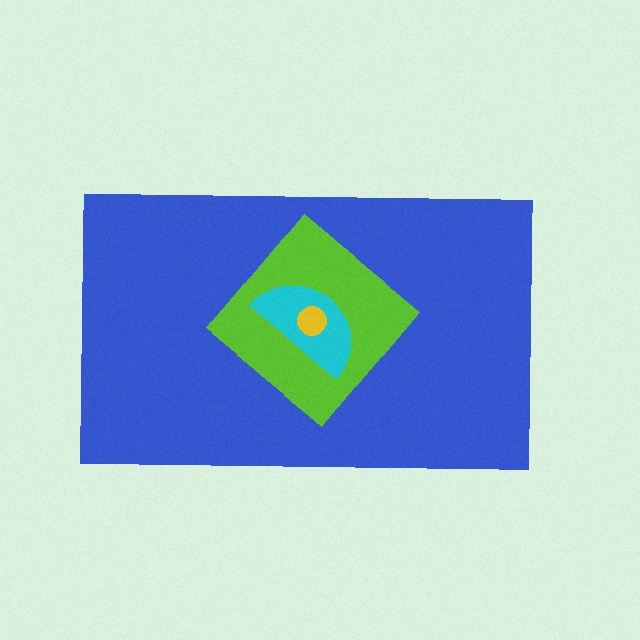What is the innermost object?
The yellow circle.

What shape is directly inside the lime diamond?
The cyan semicircle.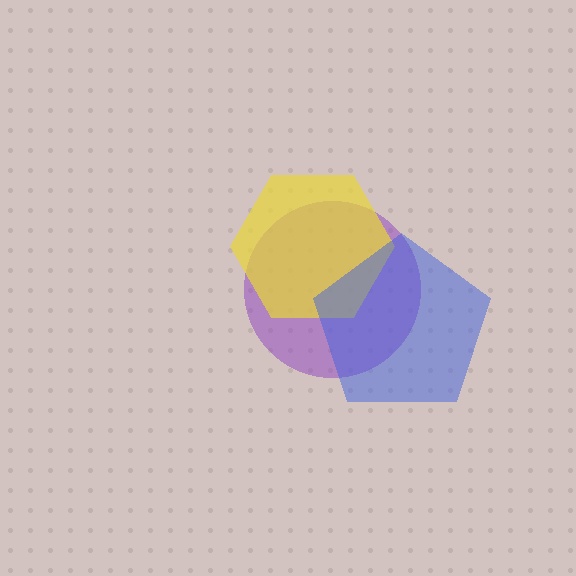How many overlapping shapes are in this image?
There are 3 overlapping shapes in the image.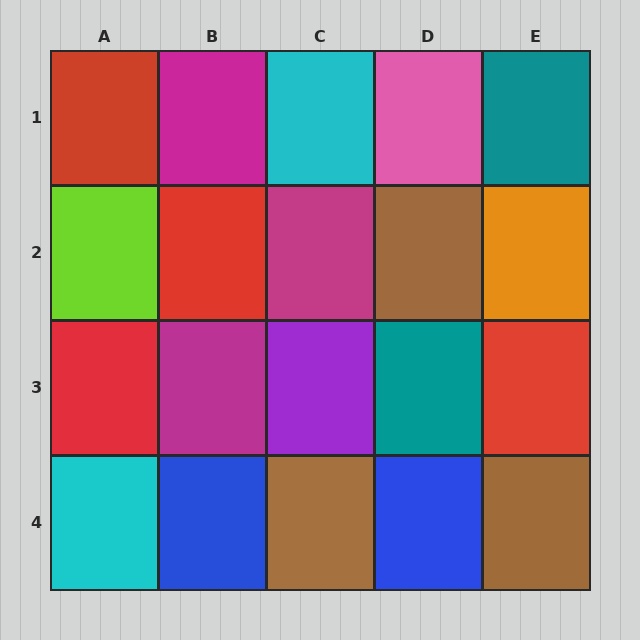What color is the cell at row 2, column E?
Orange.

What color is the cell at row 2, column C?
Magenta.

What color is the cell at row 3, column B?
Magenta.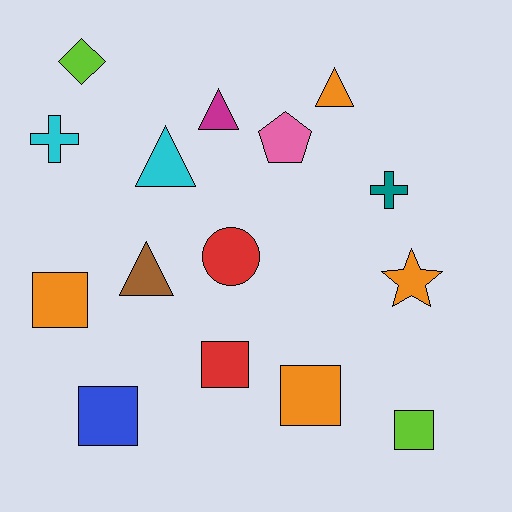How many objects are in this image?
There are 15 objects.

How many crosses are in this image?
There are 2 crosses.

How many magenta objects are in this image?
There is 1 magenta object.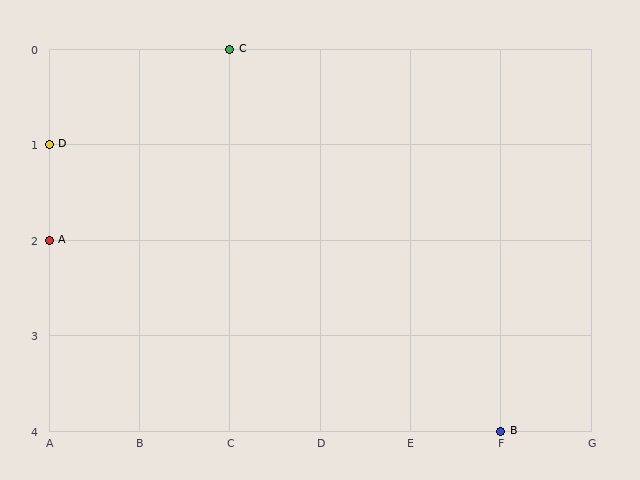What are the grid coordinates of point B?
Point B is at grid coordinates (F, 4).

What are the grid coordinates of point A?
Point A is at grid coordinates (A, 2).